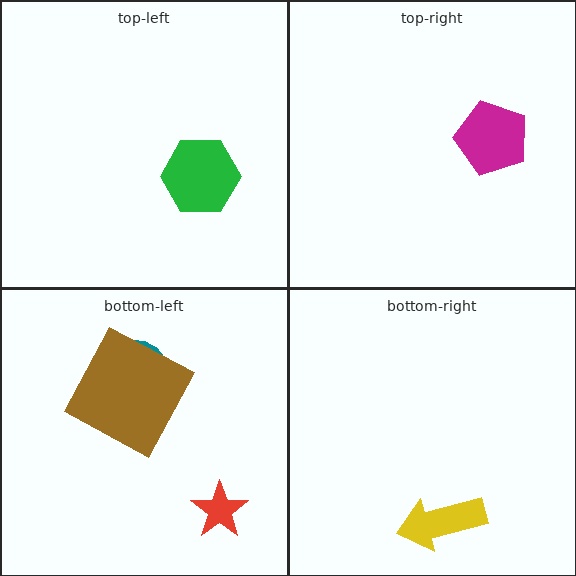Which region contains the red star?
The bottom-left region.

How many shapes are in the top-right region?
1.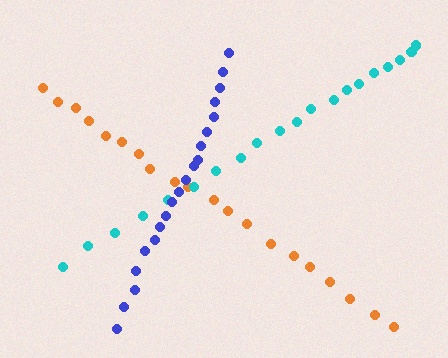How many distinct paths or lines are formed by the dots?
There are 3 distinct paths.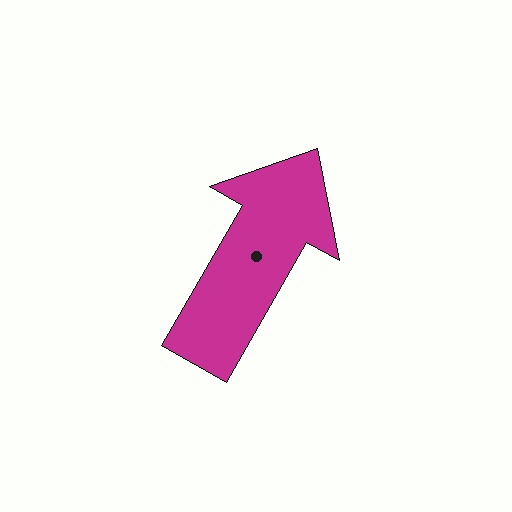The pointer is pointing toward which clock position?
Roughly 1 o'clock.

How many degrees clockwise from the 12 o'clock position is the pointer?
Approximately 30 degrees.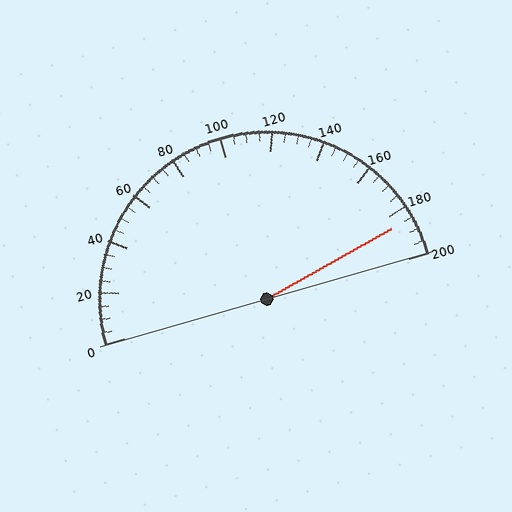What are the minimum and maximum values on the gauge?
The gauge ranges from 0 to 200.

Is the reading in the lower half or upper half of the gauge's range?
The reading is in the upper half of the range (0 to 200).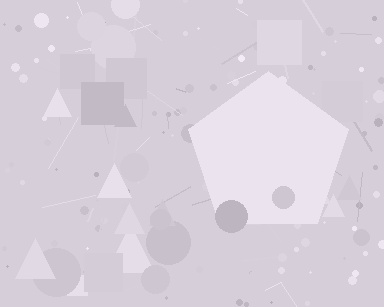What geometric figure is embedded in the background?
A pentagon is embedded in the background.